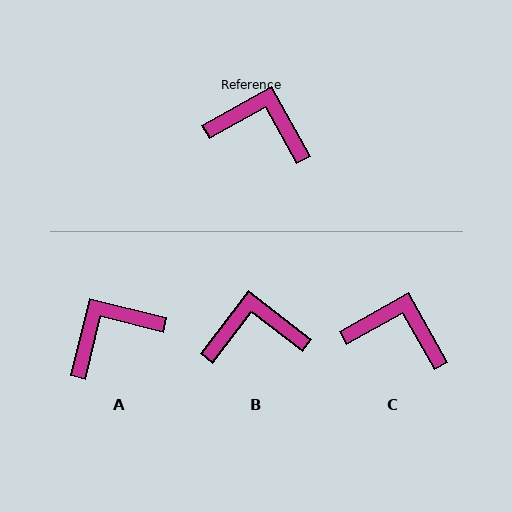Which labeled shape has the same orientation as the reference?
C.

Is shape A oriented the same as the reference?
No, it is off by about 47 degrees.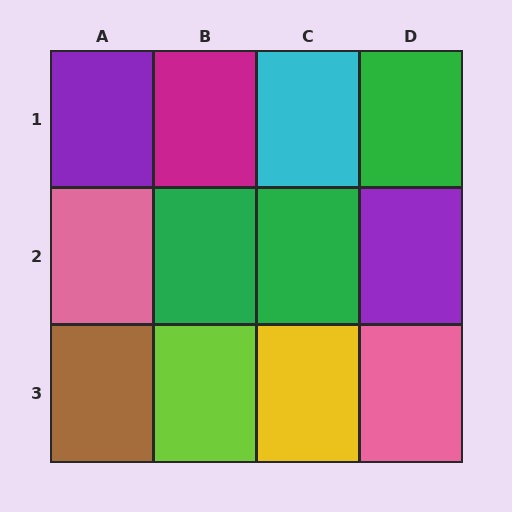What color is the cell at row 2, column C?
Green.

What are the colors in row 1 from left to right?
Purple, magenta, cyan, green.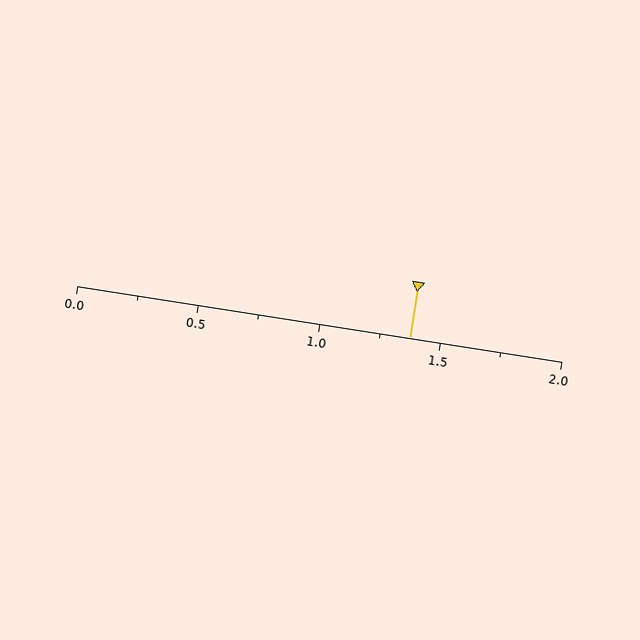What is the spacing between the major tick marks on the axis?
The major ticks are spaced 0.5 apart.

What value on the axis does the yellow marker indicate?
The marker indicates approximately 1.38.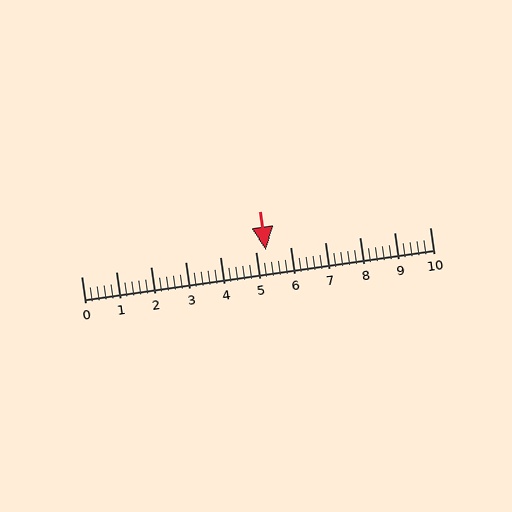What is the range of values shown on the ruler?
The ruler shows values from 0 to 10.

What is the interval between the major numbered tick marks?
The major tick marks are spaced 1 units apart.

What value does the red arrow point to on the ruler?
The red arrow points to approximately 5.3.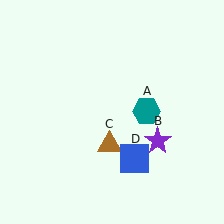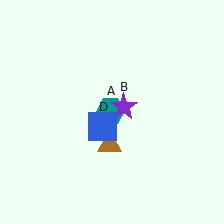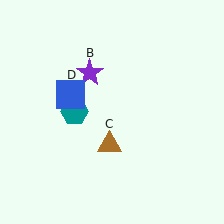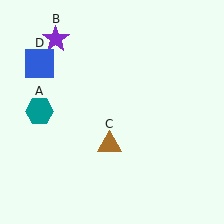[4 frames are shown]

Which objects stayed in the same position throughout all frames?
Brown triangle (object C) remained stationary.